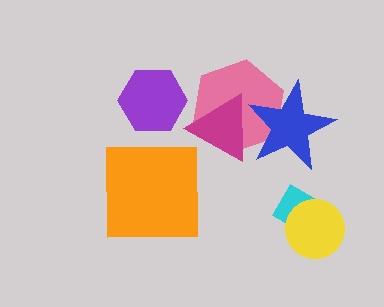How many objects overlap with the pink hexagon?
2 objects overlap with the pink hexagon.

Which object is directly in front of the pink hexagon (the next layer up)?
The magenta triangle is directly in front of the pink hexagon.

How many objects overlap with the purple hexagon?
0 objects overlap with the purple hexagon.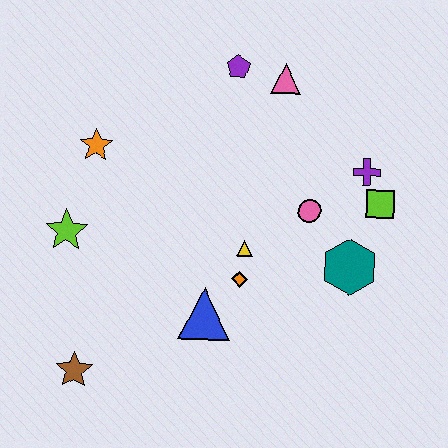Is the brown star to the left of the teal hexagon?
Yes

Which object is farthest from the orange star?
The lime square is farthest from the orange star.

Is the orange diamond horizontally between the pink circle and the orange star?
Yes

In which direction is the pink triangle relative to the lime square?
The pink triangle is above the lime square.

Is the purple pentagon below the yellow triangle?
No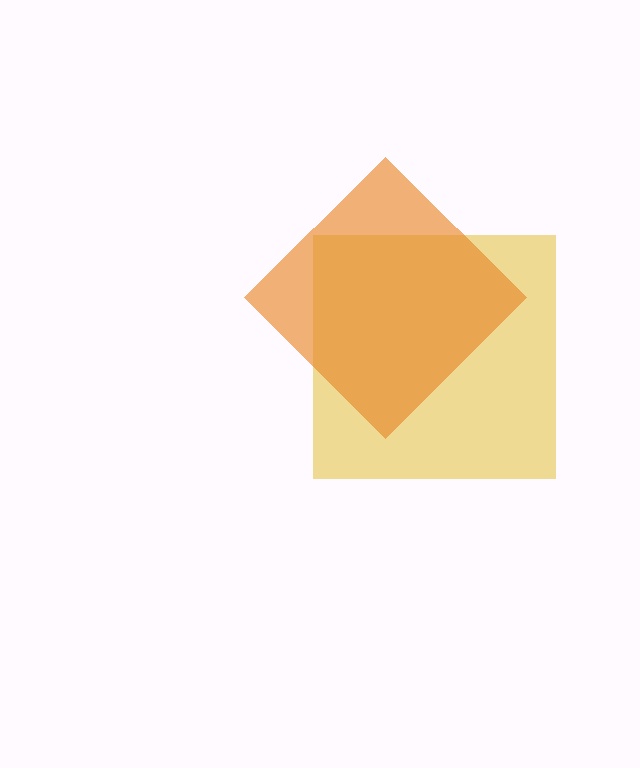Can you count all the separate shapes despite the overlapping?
Yes, there are 2 separate shapes.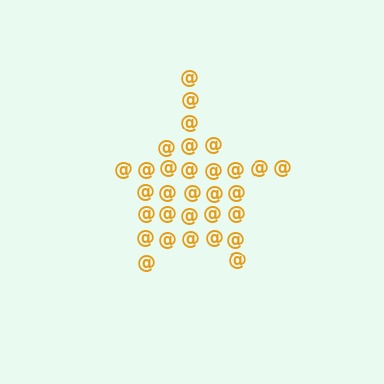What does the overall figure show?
The overall figure shows a star.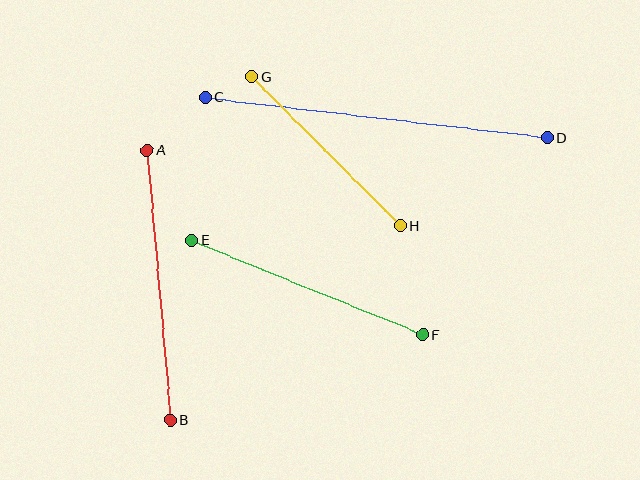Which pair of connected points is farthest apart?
Points C and D are farthest apart.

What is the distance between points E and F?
The distance is approximately 249 pixels.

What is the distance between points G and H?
The distance is approximately 210 pixels.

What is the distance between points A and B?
The distance is approximately 270 pixels.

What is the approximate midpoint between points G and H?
The midpoint is at approximately (326, 151) pixels.